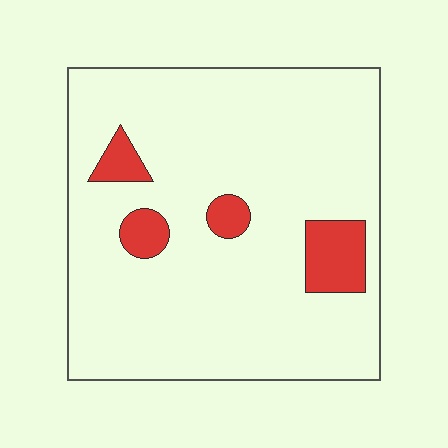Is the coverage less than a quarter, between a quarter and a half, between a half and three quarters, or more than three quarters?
Less than a quarter.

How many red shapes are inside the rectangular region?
4.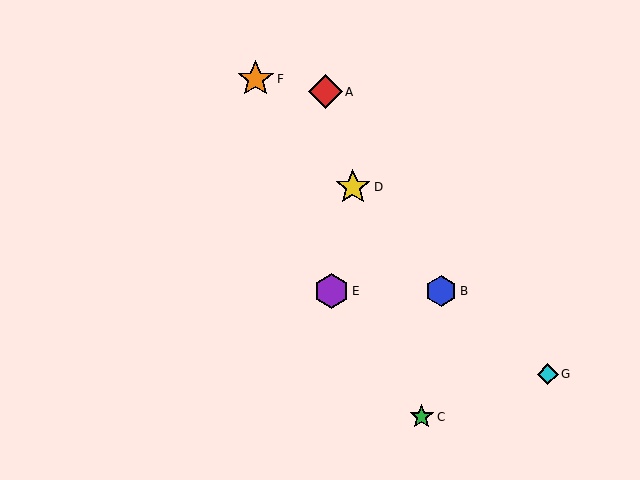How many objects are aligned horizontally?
2 objects (B, E) are aligned horizontally.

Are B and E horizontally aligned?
Yes, both are at y≈291.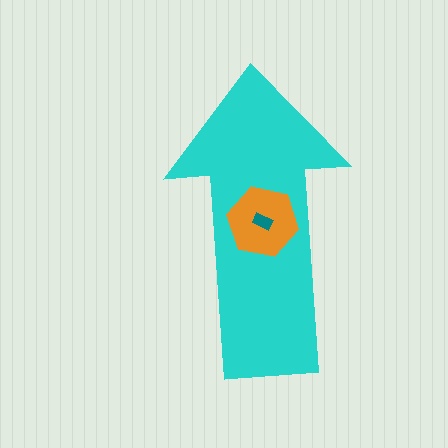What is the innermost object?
The teal rectangle.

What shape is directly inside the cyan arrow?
The orange hexagon.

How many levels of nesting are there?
3.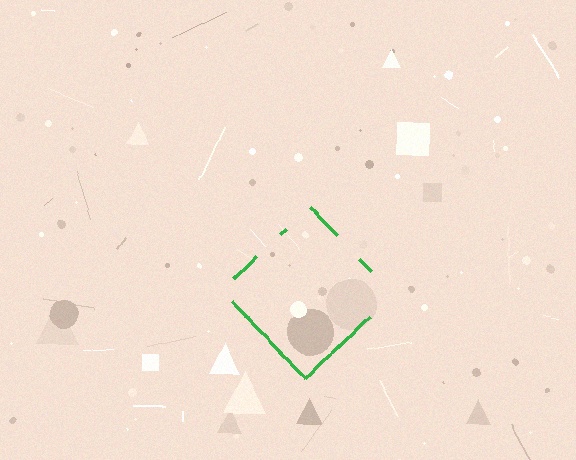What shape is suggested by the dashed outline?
The dashed outline suggests a diamond.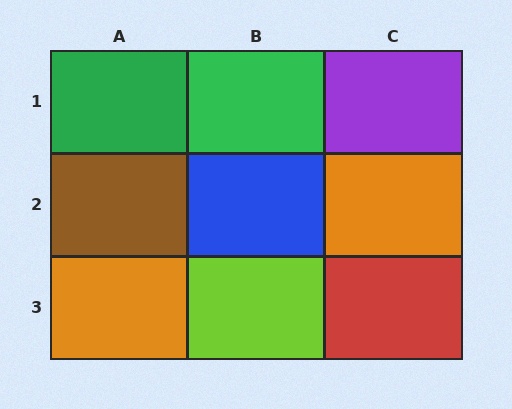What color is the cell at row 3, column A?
Orange.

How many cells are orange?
2 cells are orange.